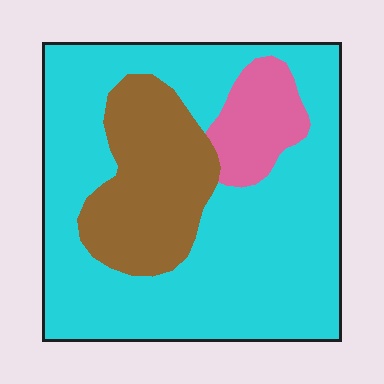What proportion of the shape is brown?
Brown takes up about one fifth (1/5) of the shape.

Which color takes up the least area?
Pink, at roughly 10%.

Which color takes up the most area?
Cyan, at roughly 70%.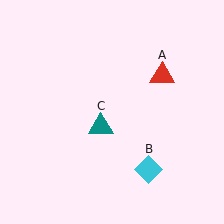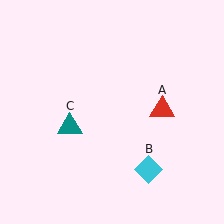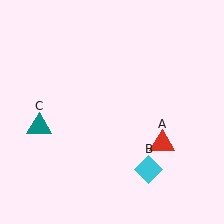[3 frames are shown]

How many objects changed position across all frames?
2 objects changed position: red triangle (object A), teal triangle (object C).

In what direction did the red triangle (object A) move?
The red triangle (object A) moved down.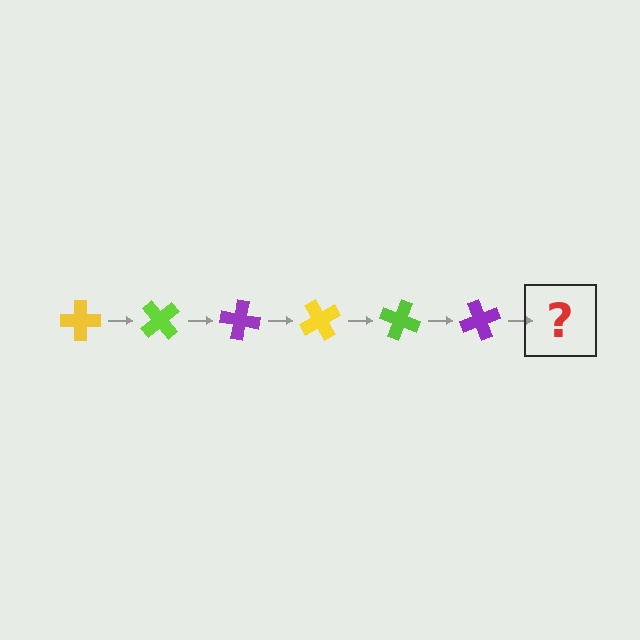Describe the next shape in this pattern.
It should be a yellow cross, rotated 300 degrees from the start.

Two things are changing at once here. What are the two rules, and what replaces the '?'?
The two rules are that it rotates 50 degrees each step and the color cycles through yellow, lime, and purple. The '?' should be a yellow cross, rotated 300 degrees from the start.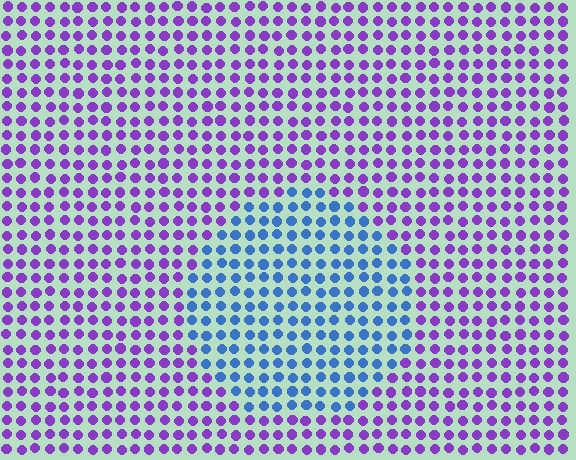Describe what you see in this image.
The image is filled with small purple elements in a uniform arrangement. A circle-shaped region is visible where the elements are tinted to a slightly different hue, forming a subtle color boundary.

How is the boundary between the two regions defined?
The boundary is defined purely by a slight shift in hue (about 60 degrees). Spacing, size, and orientation are identical on both sides.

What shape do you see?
I see a circle.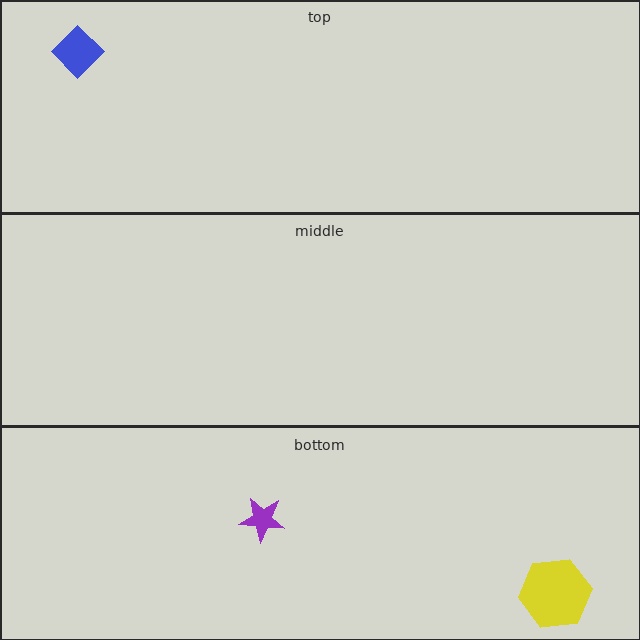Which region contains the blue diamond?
The top region.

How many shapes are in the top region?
1.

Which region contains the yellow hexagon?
The bottom region.